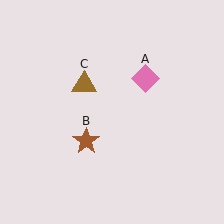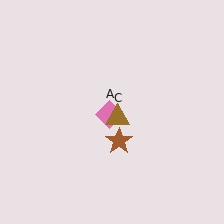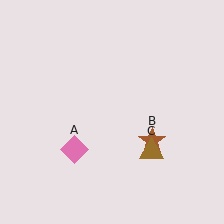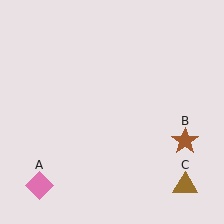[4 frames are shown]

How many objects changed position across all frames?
3 objects changed position: pink diamond (object A), brown star (object B), brown triangle (object C).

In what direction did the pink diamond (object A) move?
The pink diamond (object A) moved down and to the left.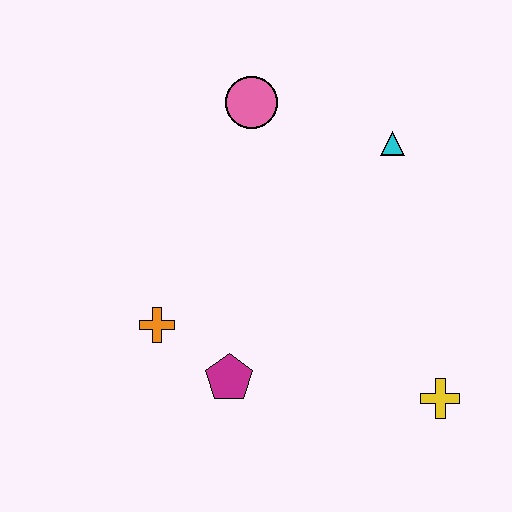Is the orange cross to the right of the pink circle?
No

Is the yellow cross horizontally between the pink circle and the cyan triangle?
No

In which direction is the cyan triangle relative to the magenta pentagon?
The cyan triangle is above the magenta pentagon.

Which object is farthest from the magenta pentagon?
The cyan triangle is farthest from the magenta pentagon.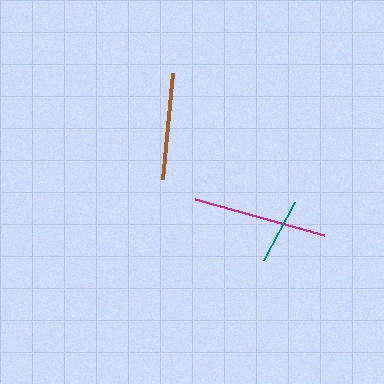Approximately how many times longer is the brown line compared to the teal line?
The brown line is approximately 1.6 times the length of the teal line.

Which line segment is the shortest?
The teal line is the shortest at approximately 66 pixels.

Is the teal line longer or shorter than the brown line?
The brown line is longer than the teal line.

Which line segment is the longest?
The magenta line is the longest at approximately 134 pixels.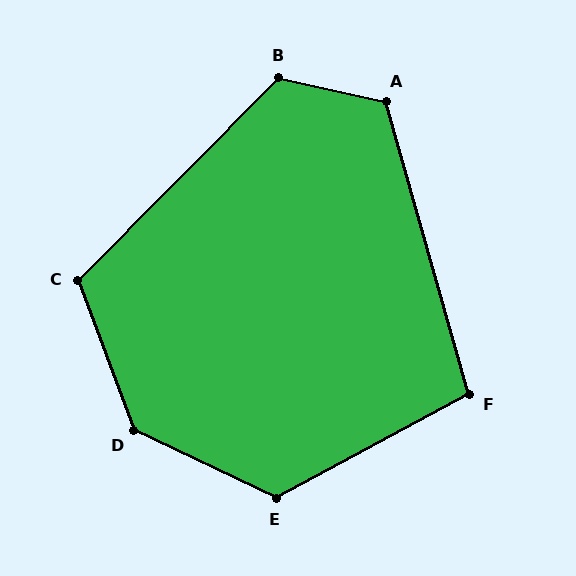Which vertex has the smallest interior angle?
F, at approximately 102 degrees.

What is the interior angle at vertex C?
Approximately 115 degrees (obtuse).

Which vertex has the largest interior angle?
D, at approximately 136 degrees.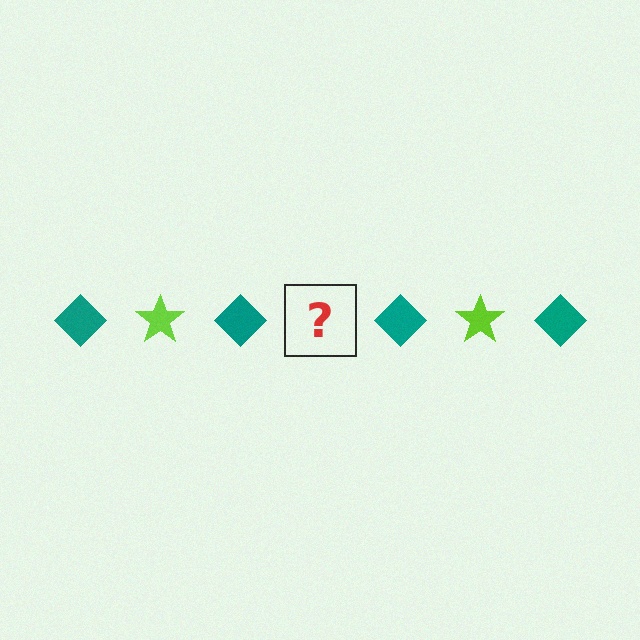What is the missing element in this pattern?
The missing element is a lime star.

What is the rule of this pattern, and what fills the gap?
The rule is that the pattern alternates between teal diamond and lime star. The gap should be filled with a lime star.